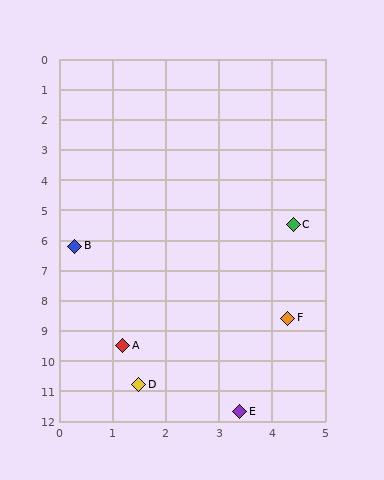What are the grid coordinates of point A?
Point A is at approximately (1.2, 9.5).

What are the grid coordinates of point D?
Point D is at approximately (1.5, 10.8).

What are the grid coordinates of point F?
Point F is at approximately (4.3, 8.6).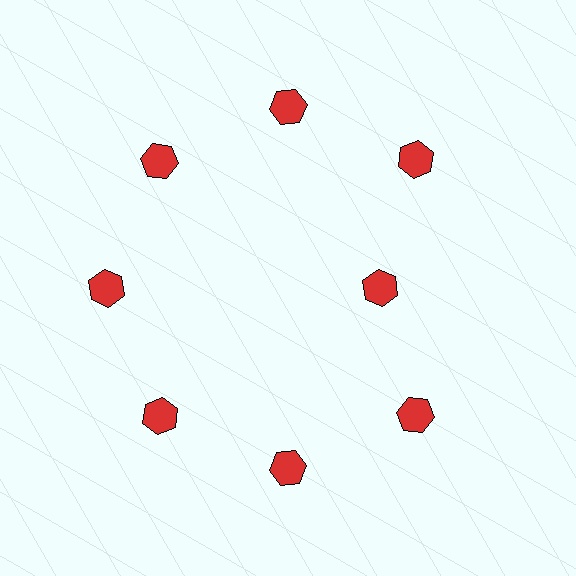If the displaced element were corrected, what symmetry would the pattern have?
It would have 8-fold rotational symmetry — the pattern would map onto itself every 45 degrees.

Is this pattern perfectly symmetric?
No. The 8 red hexagons are arranged in a ring, but one element near the 3 o'clock position is pulled inward toward the center, breaking the 8-fold rotational symmetry.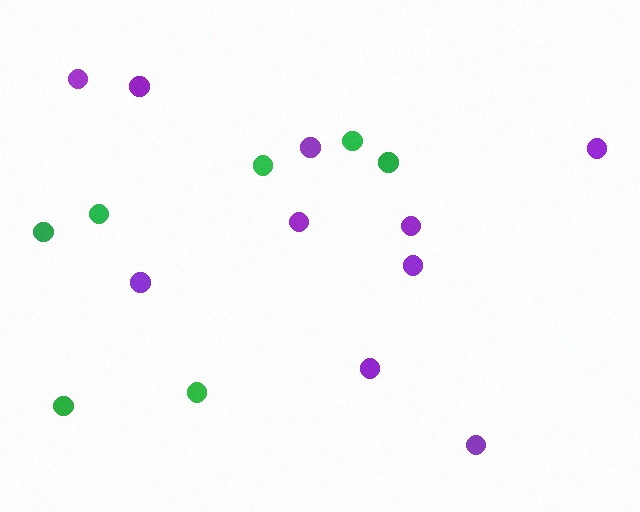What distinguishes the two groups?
There are 2 groups: one group of green circles (7) and one group of purple circles (10).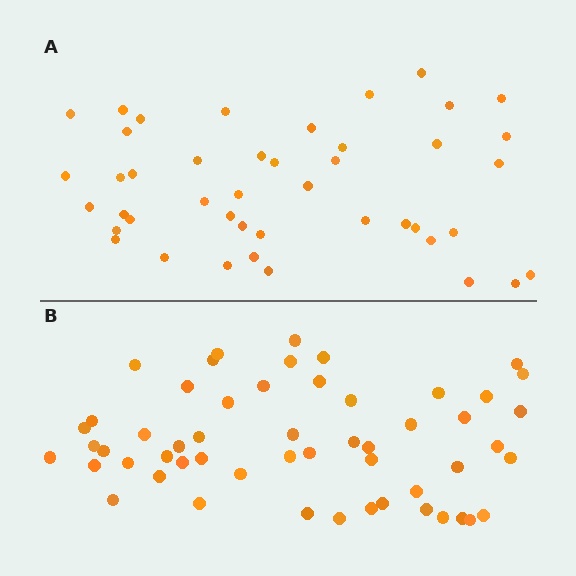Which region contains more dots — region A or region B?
Region B (the bottom region) has more dots.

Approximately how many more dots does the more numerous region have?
Region B has roughly 10 or so more dots than region A.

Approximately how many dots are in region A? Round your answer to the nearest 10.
About 40 dots. (The exact count is 44, which rounds to 40.)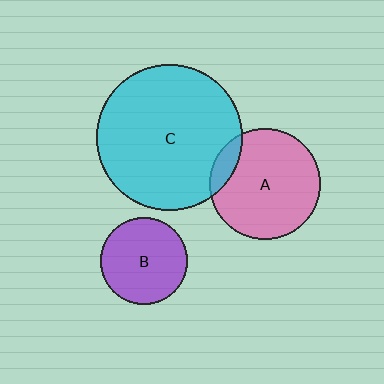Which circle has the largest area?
Circle C (cyan).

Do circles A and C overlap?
Yes.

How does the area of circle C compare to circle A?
Approximately 1.7 times.